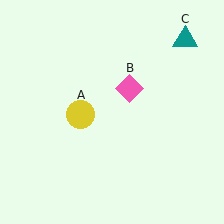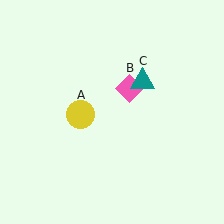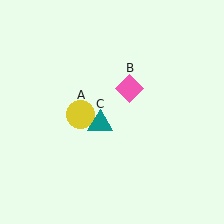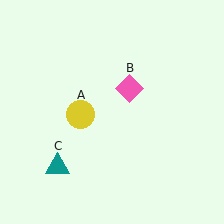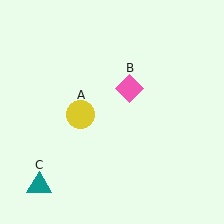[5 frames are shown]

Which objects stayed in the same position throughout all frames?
Yellow circle (object A) and pink diamond (object B) remained stationary.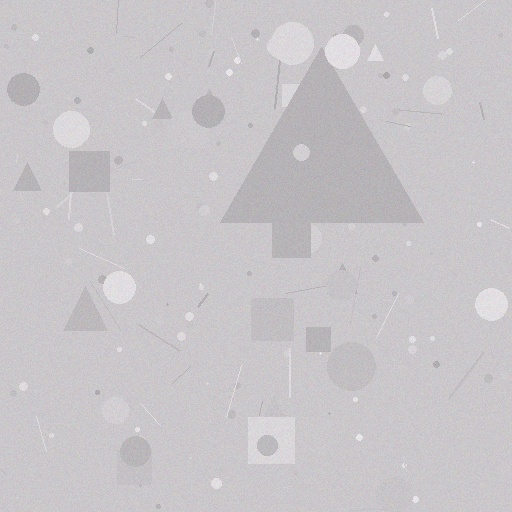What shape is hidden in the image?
A triangle is hidden in the image.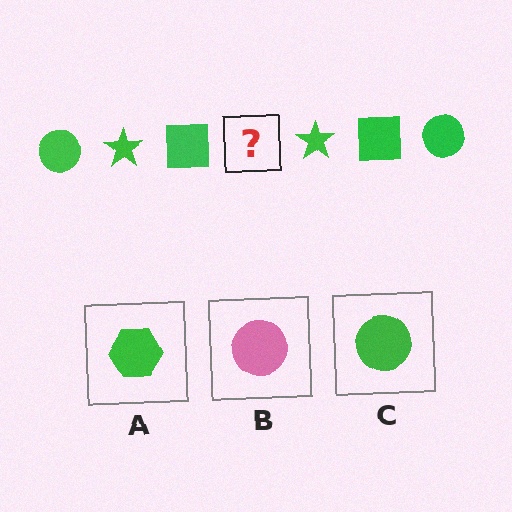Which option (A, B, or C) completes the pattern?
C.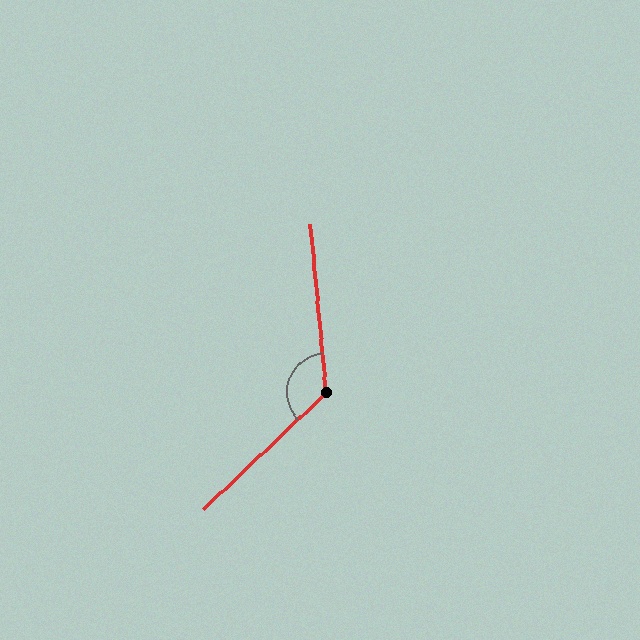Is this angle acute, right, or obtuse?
It is obtuse.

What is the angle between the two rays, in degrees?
Approximately 128 degrees.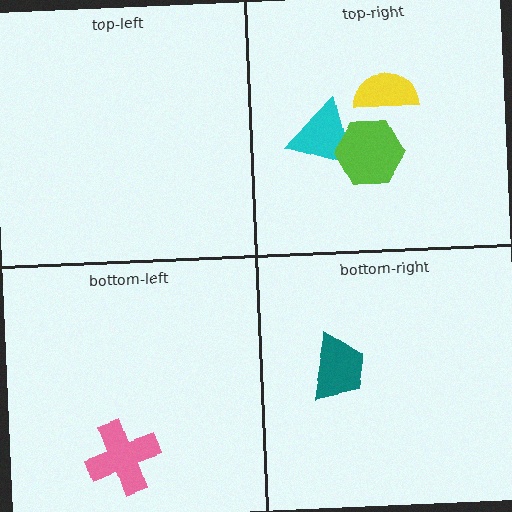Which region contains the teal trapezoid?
The bottom-right region.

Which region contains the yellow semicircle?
The top-right region.